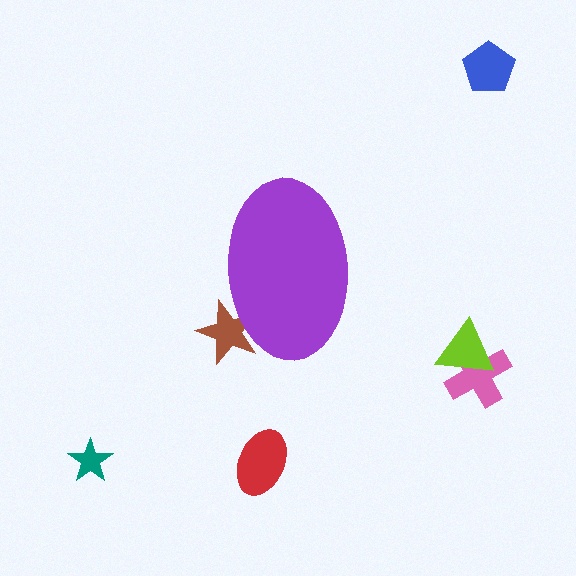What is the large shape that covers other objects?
A purple ellipse.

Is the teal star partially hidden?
No, the teal star is fully visible.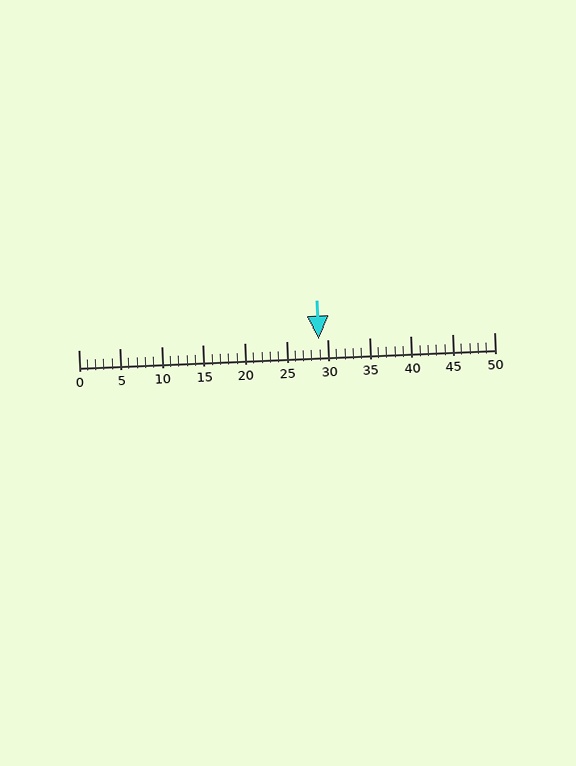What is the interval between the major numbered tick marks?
The major tick marks are spaced 5 units apart.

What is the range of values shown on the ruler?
The ruler shows values from 0 to 50.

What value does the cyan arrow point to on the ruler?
The cyan arrow points to approximately 29.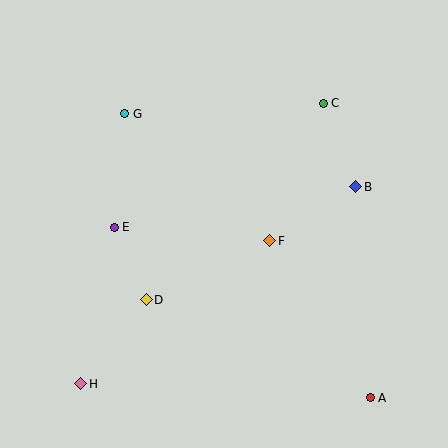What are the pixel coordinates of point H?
Point H is at (81, 384).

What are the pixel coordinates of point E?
Point E is at (114, 227).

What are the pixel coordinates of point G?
Point G is at (125, 114).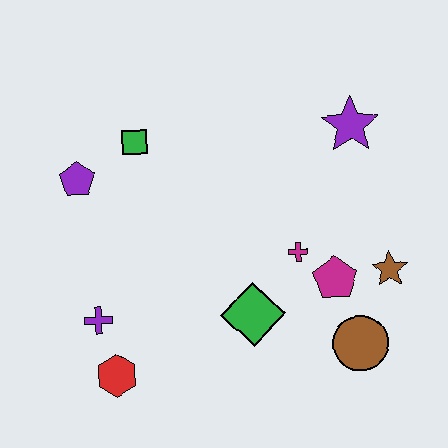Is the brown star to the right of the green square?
Yes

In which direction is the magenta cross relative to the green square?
The magenta cross is to the right of the green square.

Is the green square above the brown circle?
Yes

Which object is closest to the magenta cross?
The magenta pentagon is closest to the magenta cross.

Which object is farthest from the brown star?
The purple pentagon is farthest from the brown star.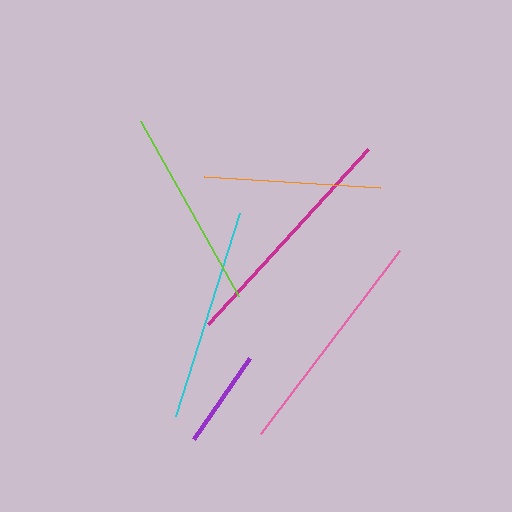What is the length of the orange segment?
The orange segment is approximately 176 pixels long.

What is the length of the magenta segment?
The magenta segment is approximately 237 pixels long.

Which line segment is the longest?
The magenta line is the longest at approximately 237 pixels.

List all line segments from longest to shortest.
From longest to shortest: magenta, pink, cyan, lime, orange, purple.